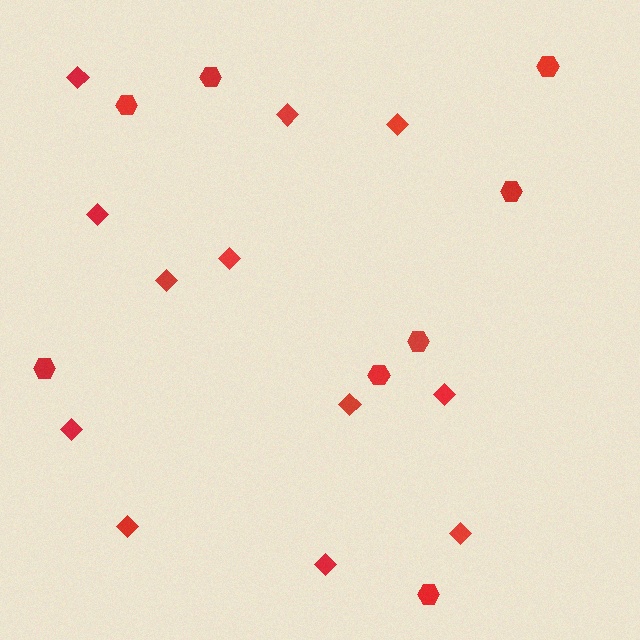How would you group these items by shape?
There are 2 groups: one group of diamonds (12) and one group of hexagons (8).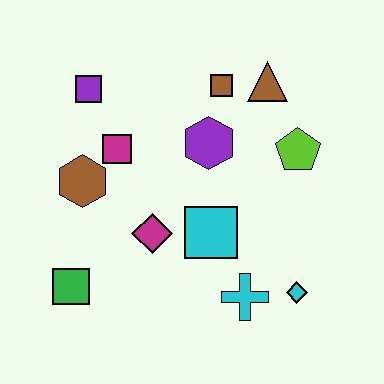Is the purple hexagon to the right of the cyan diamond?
No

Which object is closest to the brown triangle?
The brown square is closest to the brown triangle.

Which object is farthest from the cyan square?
The purple square is farthest from the cyan square.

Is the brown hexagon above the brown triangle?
No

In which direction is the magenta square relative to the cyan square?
The magenta square is to the left of the cyan square.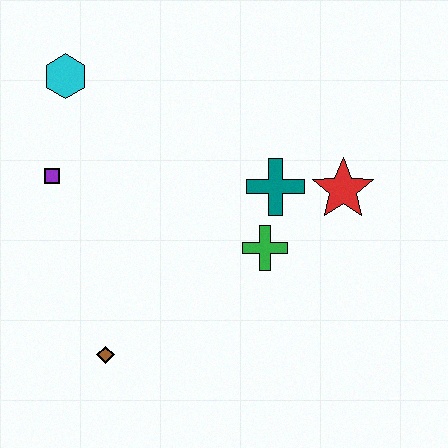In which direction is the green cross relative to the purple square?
The green cross is to the right of the purple square.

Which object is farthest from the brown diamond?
The red star is farthest from the brown diamond.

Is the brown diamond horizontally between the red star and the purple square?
Yes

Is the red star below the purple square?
Yes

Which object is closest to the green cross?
The teal cross is closest to the green cross.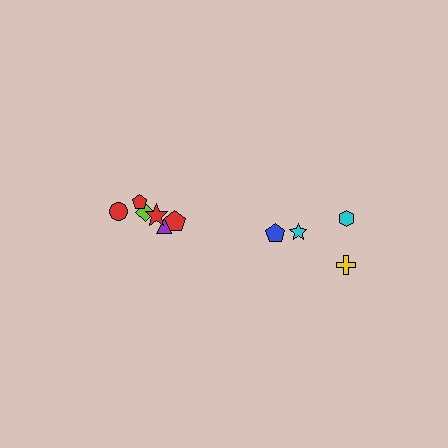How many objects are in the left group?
There are 6 objects.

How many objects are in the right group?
There are 4 objects.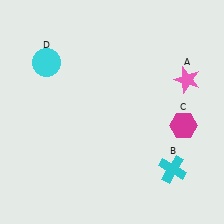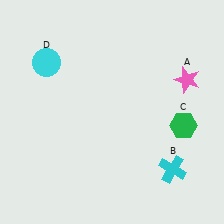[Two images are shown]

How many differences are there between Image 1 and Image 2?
There is 1 difference between the two images.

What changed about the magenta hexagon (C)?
In Image 1, C is magenta. In Image 2, it changed to green.